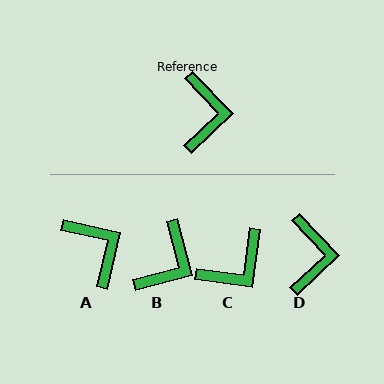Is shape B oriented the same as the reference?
No, it is off by about 29 degrees.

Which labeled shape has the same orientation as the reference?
D.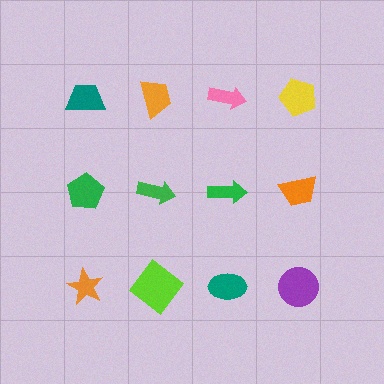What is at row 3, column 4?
A purple circle.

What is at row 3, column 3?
A teal ellipse.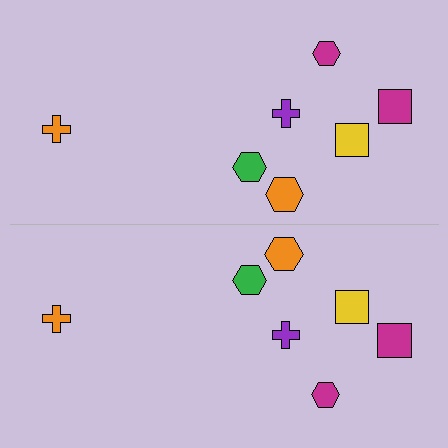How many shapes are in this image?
There are 14 shapes in this image.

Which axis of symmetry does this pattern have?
The pattern has a horizontal axis of symmetry running through the center of the image.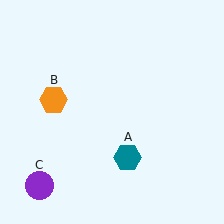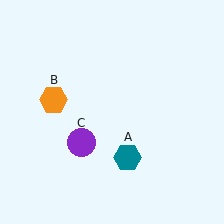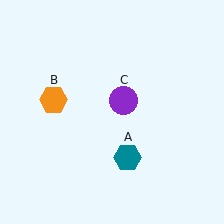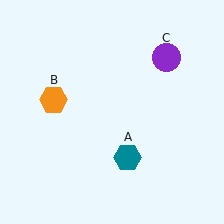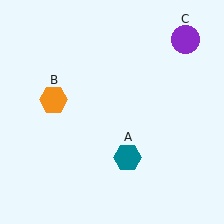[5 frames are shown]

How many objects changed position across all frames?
1 object changed position: purple circle (object C).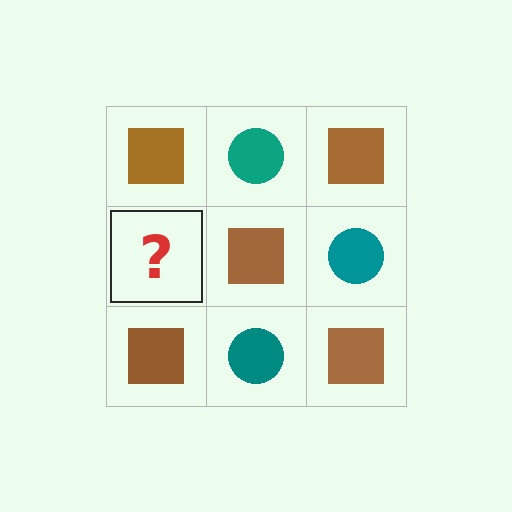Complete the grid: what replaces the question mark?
The question mark should be replaced with a teal circle.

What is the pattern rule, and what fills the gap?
The rule is that it alternates brown square and teal circle in a checkerboard pattern. The gap should be filled with a teal circle.